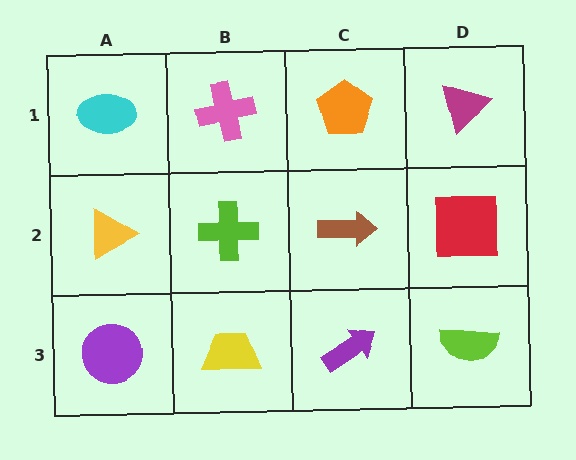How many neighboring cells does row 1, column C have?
3.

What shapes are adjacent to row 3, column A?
A yellow triangle (row 2, column A), a yellow trapezoid (row 3, column B).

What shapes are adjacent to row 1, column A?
A yellow triangle (row 2, column A), a pink cross (row 1, column B).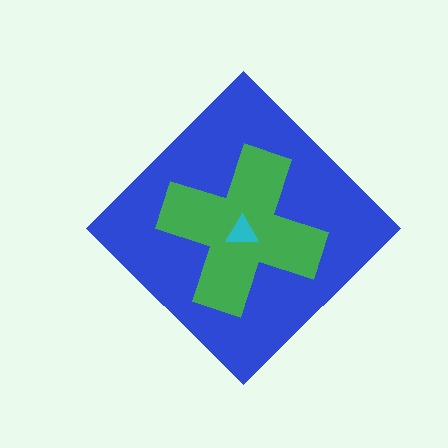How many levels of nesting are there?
3.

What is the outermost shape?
The blue diamond.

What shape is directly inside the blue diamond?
The green cross.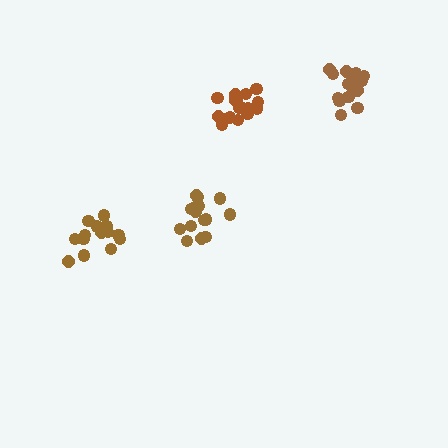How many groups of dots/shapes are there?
There are 4 groups.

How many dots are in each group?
Group 1: 17 dots, Group 2: 18 dots, Group 3: 15 dots, Group 4: 14 dots (64 total).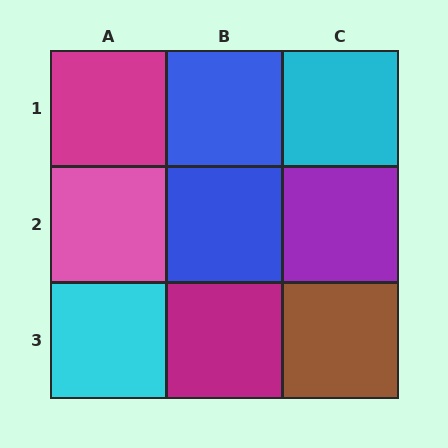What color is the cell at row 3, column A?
Cyan.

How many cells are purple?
1 cell is purple.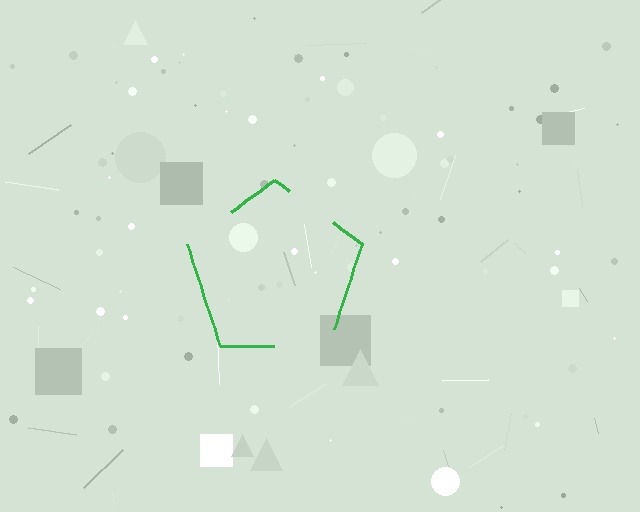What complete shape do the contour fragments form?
The contour fragments form a pentagon.